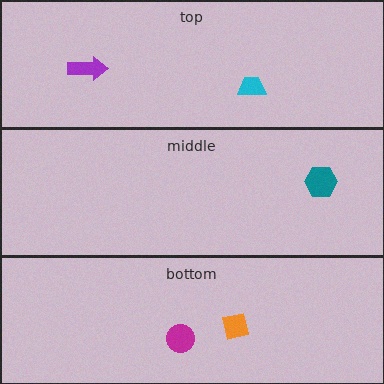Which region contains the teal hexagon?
The middle region.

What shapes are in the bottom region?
The magenta circle, the orange square.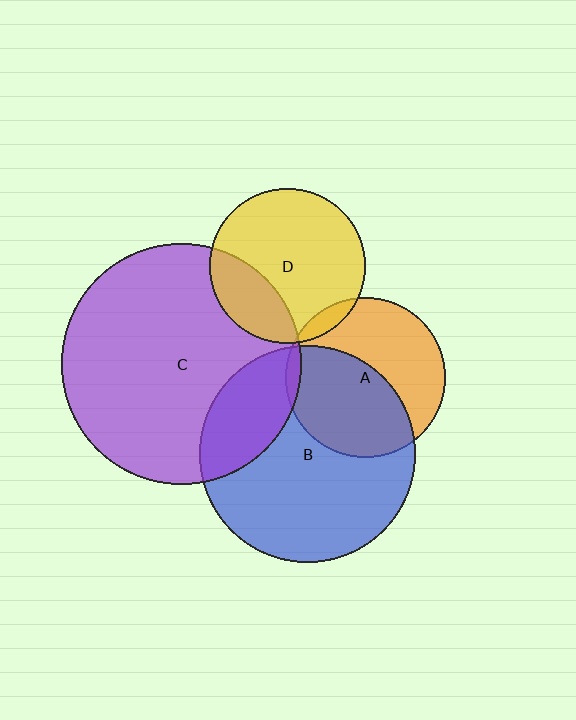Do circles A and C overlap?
Yes.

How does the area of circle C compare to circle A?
Approximately 2.3 times.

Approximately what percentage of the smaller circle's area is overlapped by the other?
Approximately 5%.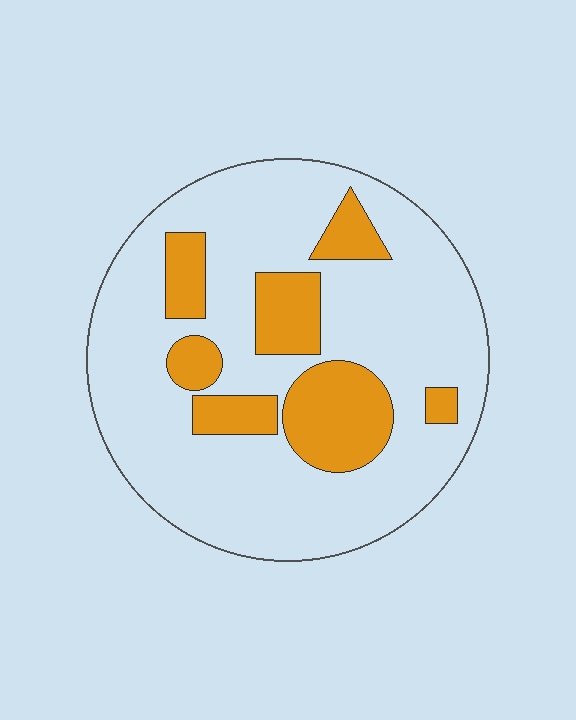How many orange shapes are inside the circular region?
7.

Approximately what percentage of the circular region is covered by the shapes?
Approximately 25%.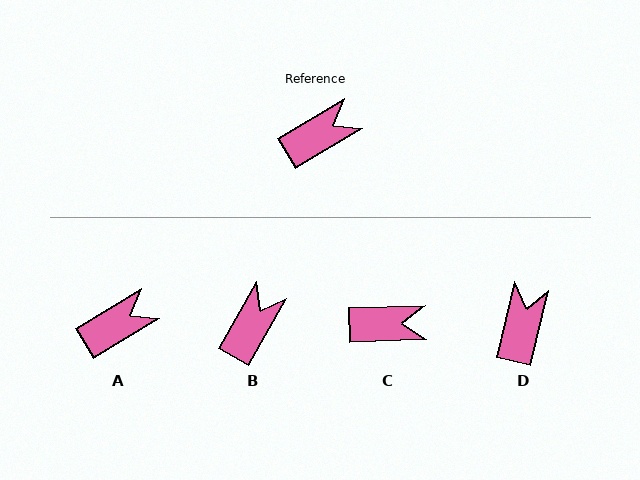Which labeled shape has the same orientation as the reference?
A.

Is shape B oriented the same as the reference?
No, it is off by about 29 degrees.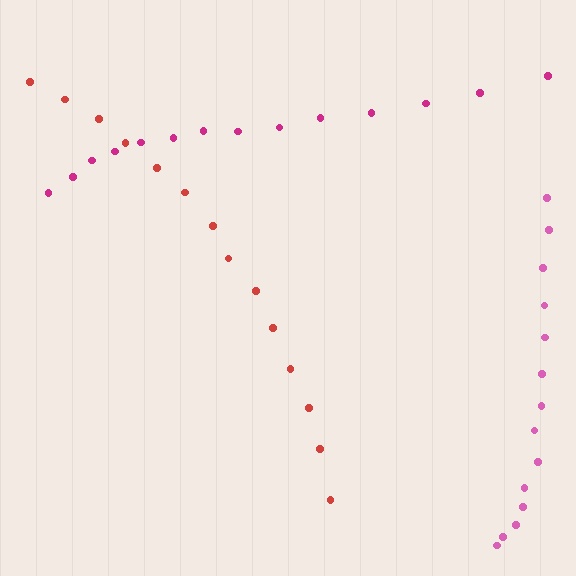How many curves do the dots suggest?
There are 3 distinct paths.